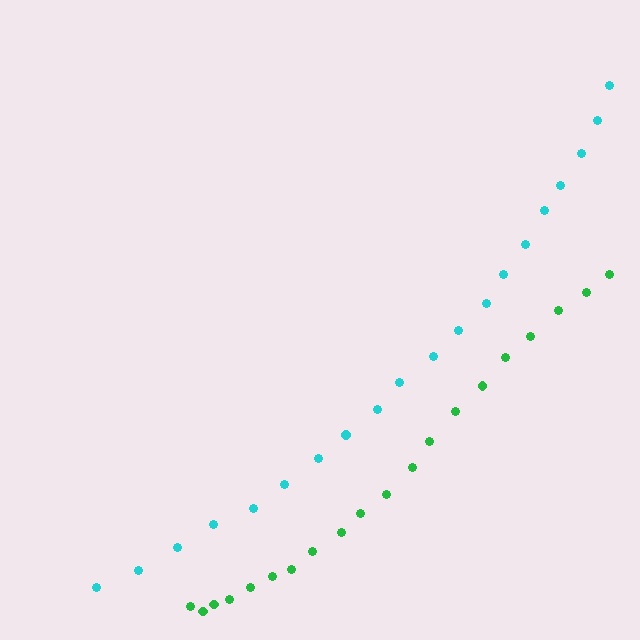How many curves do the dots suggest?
There are 2 distinct paths.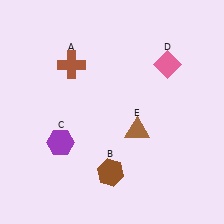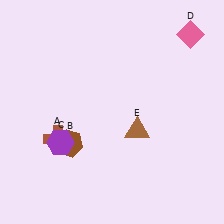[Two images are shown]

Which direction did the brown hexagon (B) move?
The brown hexagon (B) moved left.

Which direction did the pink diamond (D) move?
The pink diamond (D) moved up.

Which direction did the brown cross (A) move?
The brown cross (A) moved down.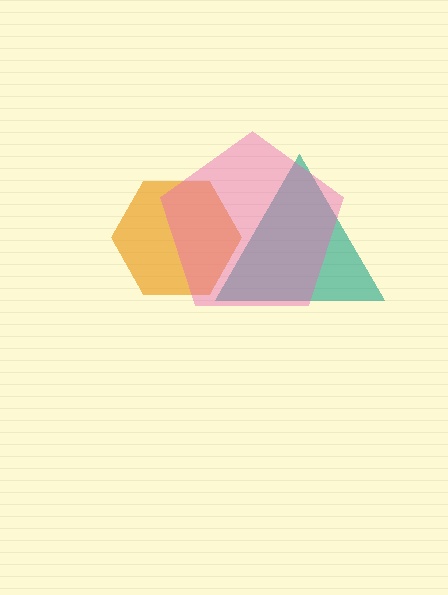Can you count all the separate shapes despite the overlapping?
Yes, there are 3 separate shapes.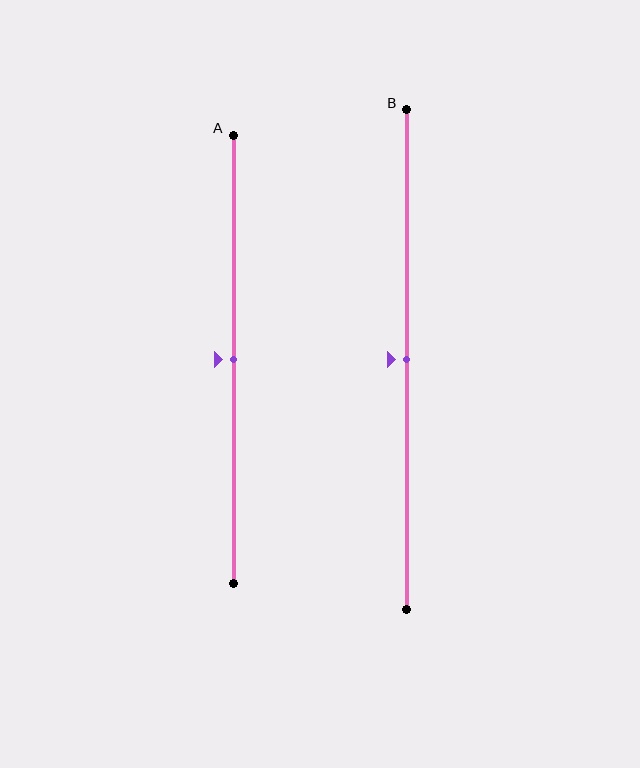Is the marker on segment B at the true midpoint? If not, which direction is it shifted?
Yes, the marker on segment B is at the true midpoint.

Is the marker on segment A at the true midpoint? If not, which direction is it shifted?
Yes, the marker on segment A is at the true midpoint.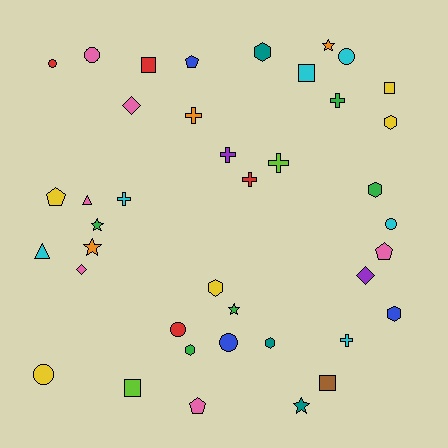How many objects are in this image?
There are 40 objects.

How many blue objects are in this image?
There are 3 blue objects.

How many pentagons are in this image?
There are 4 pentagons.